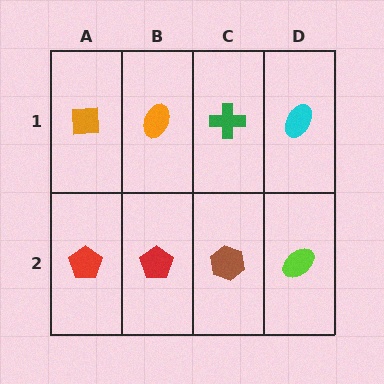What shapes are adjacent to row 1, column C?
A brown hexagon (row 2, column C), an orange ellipse (row 1, column B), a cyan ellipse (row 1, column D).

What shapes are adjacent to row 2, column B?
An orange ellipse (row 1, column B), a red pentagon (row 2, column A), a brown hexagon (row 2, column C).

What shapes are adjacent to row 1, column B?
A red pentagon (row 2, column B), an orange square (row 1, column A), a green cross (row 1, column C).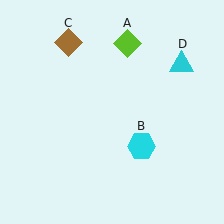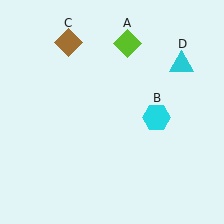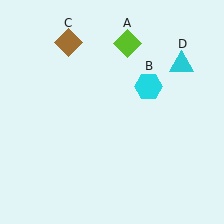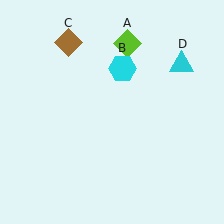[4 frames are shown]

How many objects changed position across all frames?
1 object changed position: cyan hexagon (object B).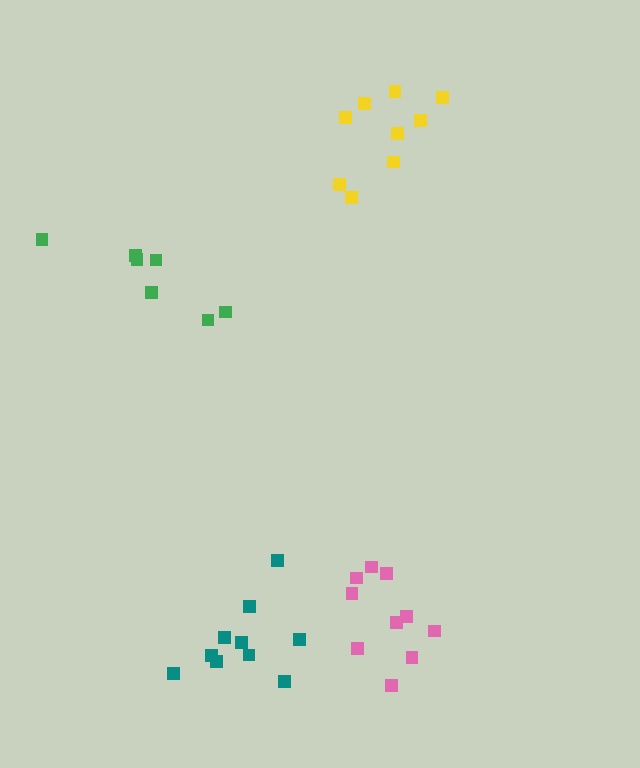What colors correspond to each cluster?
The clusters are colored: yellow, teal, green, pink.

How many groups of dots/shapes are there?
There are 4 groups.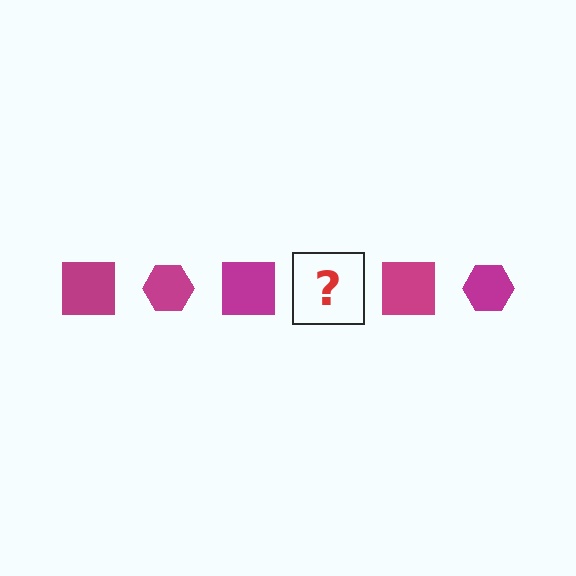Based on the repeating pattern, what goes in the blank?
The blank should be a magenta hexagon.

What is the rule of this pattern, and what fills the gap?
The rule is that the pattern cycles through square, hexagon shapes in magenta. The gap should be filled with a magenta hexagon.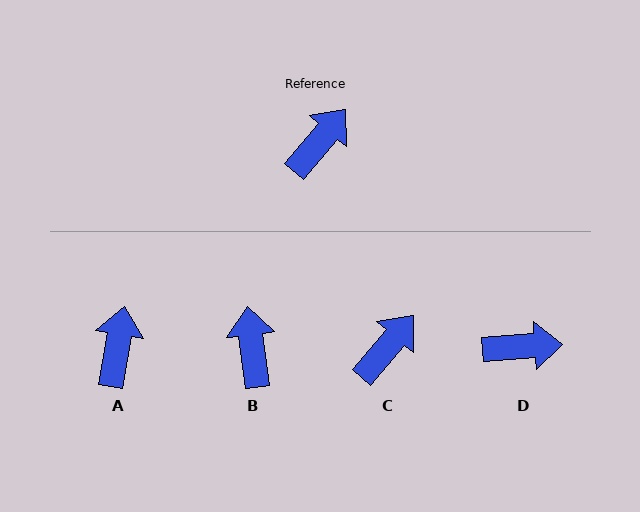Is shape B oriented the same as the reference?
No, it is off by about 47 degrees.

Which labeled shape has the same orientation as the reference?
C.